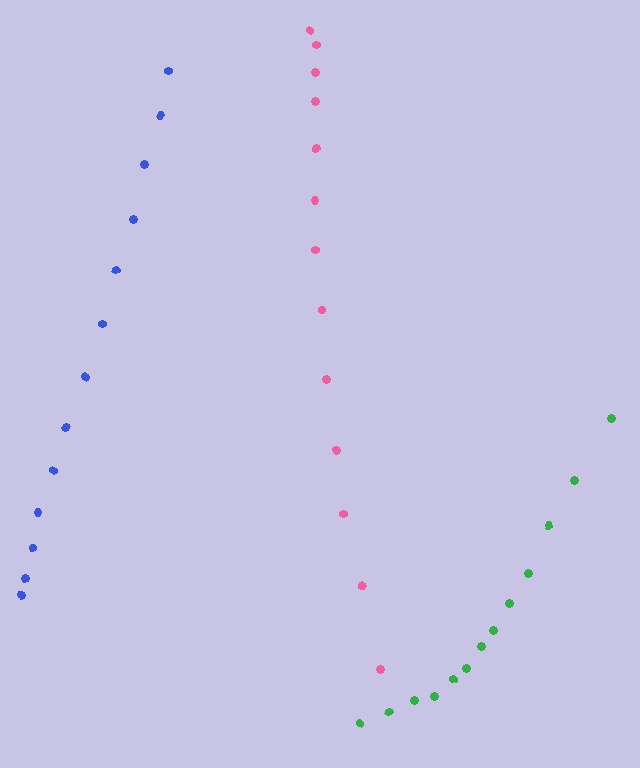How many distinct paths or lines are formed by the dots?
There are 3 distinct paths.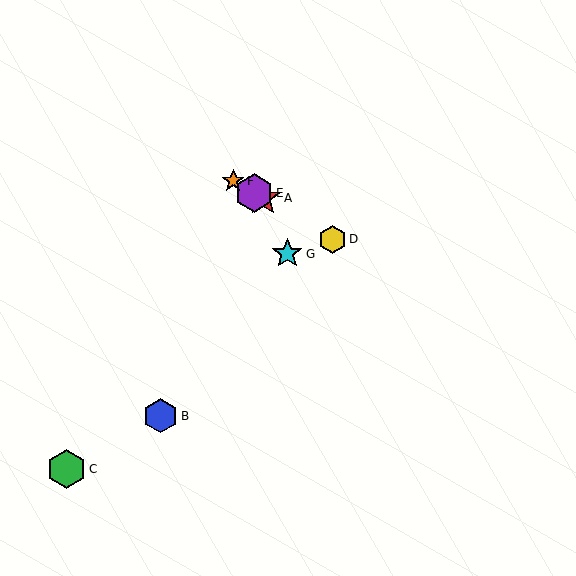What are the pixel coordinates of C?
Object C is at (67, 469).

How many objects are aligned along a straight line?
4 objects (A, D, E, F) are aligned along a straight line.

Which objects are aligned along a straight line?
Objects A, D, E, F are aligned along a straight line.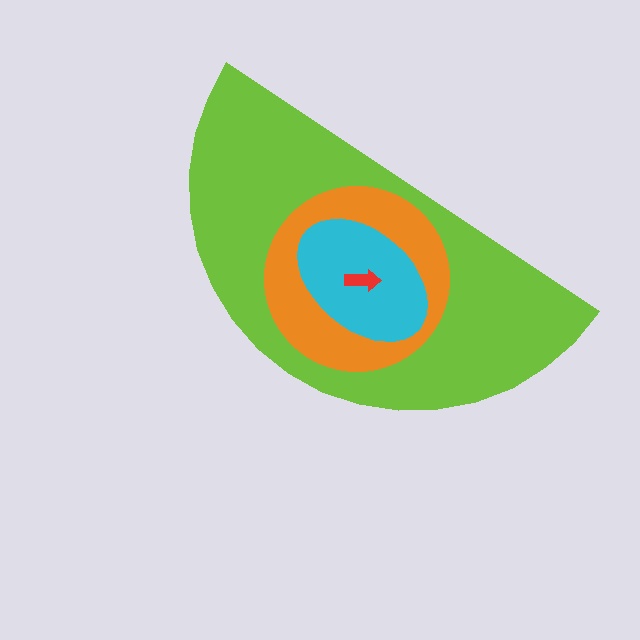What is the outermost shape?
The lime semicircle.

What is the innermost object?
The red arrow.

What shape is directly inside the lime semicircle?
The orange circle.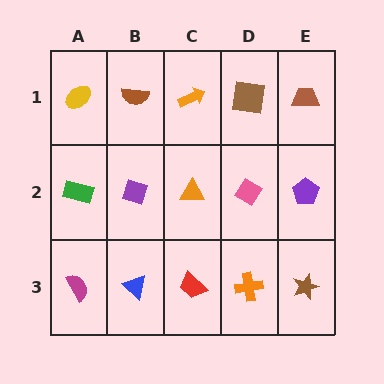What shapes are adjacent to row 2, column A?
A yellow ellipse (row 1, column A), a magenta semicircle (row 3, column A), a purple diamond (row 2, column B).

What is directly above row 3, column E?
A purple pentagon.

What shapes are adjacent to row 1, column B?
A purple diamond (row 2, column B), a yellow ellipse (row 1, column A), an orange arrow (row 1, column C).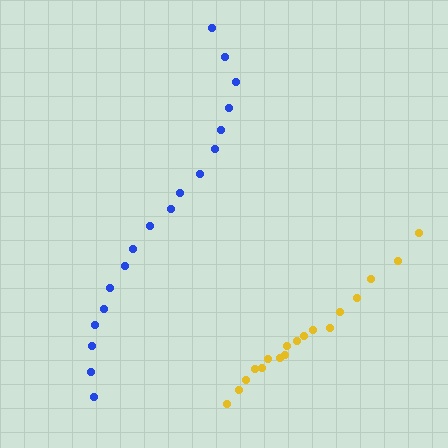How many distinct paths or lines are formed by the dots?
There are 2 distinct paths.